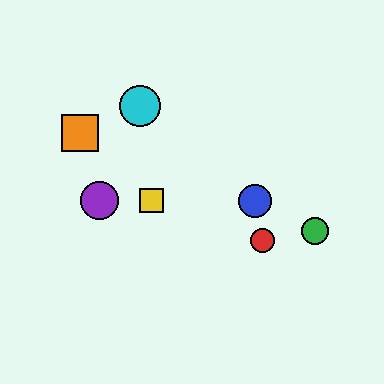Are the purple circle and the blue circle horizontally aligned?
Yes, both are at y≈201.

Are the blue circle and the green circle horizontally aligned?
No, the blue circle is at y≈201 and the green circle is at y≈231.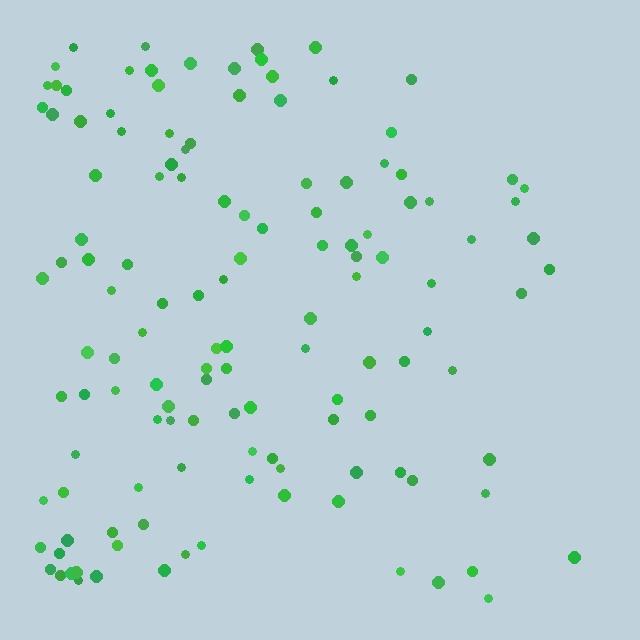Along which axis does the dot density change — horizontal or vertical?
Horizontal.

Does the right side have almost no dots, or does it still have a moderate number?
Still a moderate number, just noticeably fewer than the left.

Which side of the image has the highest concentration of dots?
The left.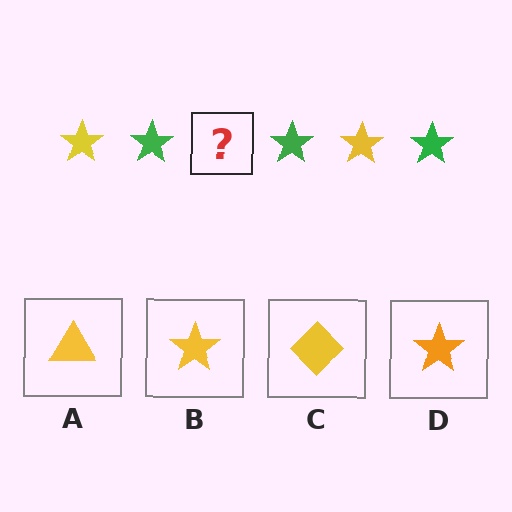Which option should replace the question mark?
Option B.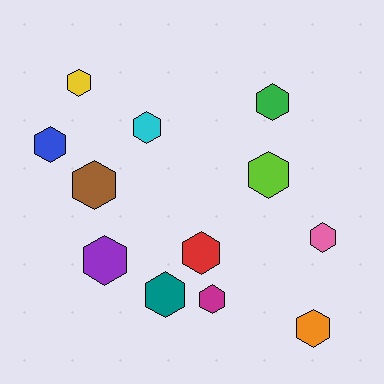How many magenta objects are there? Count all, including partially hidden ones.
There is 1 magenta object.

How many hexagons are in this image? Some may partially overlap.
There are 12 hexagons.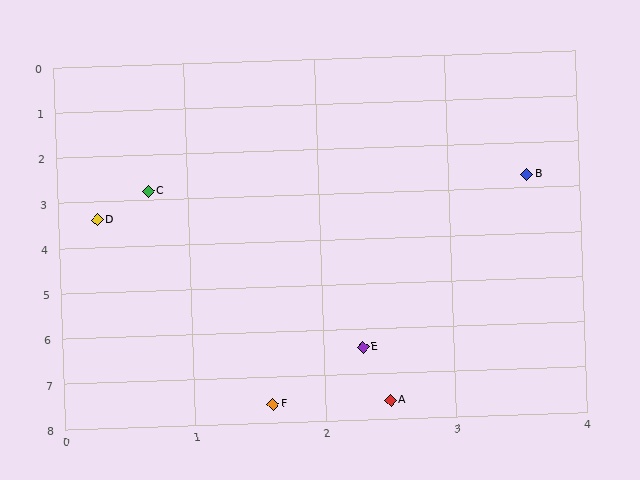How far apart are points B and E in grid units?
Points B and E are about 3.9 grid units apart.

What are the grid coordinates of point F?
Point F is at approximately (1.6, 7.6).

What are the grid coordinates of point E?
Point E is at approximately (2.3, 6.4).